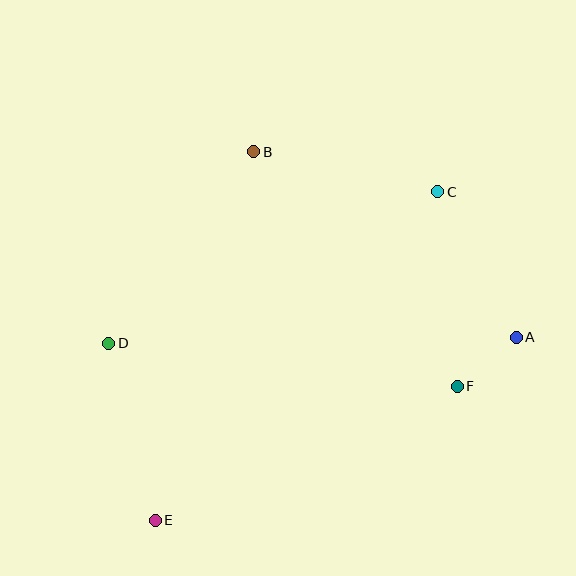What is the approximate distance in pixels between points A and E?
The distance between A and E is approximately 405 pixels.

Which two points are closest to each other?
Points A and F are closest to each other.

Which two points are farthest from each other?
Points C and E are farthest from each other.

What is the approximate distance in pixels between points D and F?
The distance between D and F is approximately 351 pixels.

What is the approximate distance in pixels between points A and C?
The distance between A and C is approximately 166 pixels.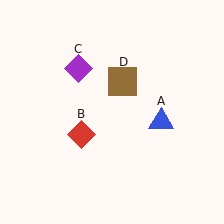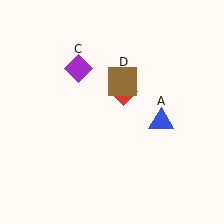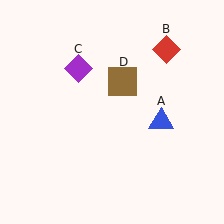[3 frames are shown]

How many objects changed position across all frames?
1 object changed position: red diamond (object B).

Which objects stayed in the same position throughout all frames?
Blue triangle (object A) and purple diamond (object C) and brown square (object D) remained stationary.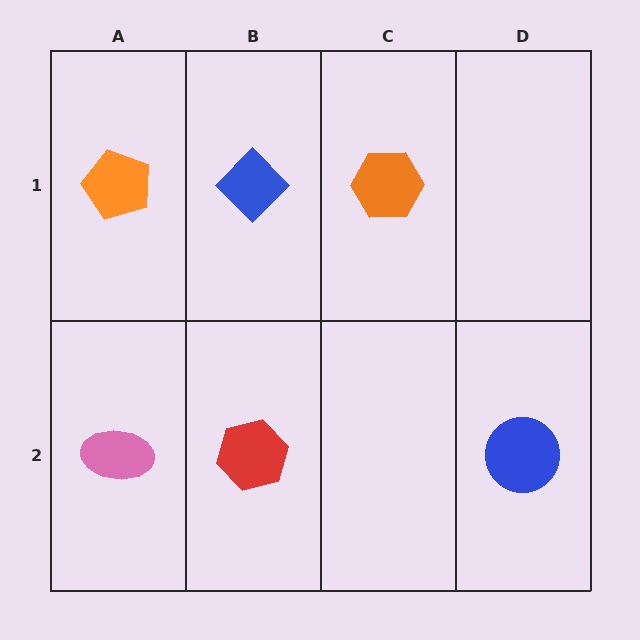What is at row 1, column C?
An orange hexagon.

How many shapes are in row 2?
3 shapes.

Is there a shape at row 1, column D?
No, that cell is empty.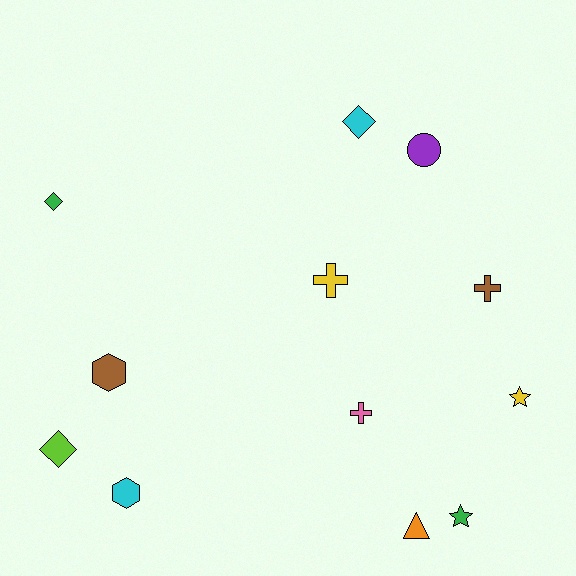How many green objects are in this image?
There are 2 green objects.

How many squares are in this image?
There are no squares.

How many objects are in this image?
There are 12 objects.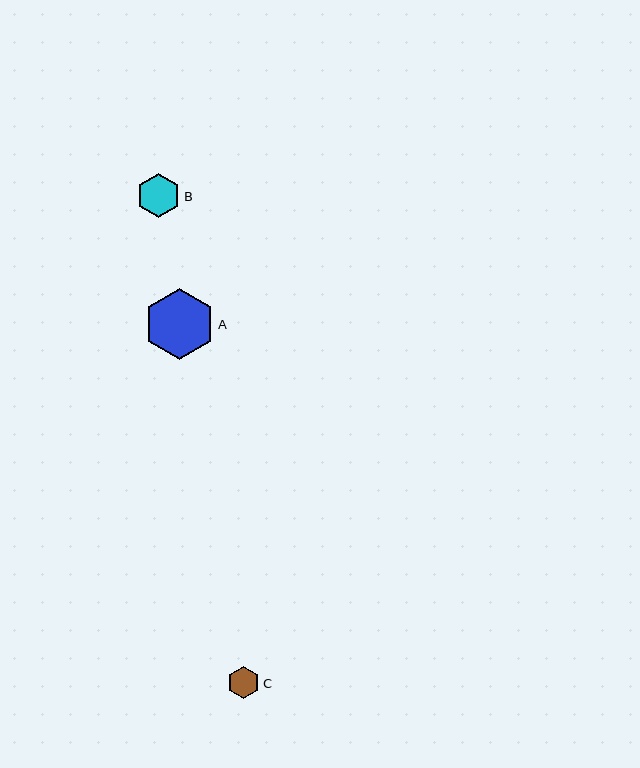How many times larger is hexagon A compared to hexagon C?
Hexagon A is approximately 2.2 times the size of hexagon C.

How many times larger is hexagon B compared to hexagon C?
Hexagon B is approximately 1.4 times the size of hexagon C.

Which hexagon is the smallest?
Hexagon C is the smallest with a size of approximately 33 pixels.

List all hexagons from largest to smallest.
From largest to smallest: A, B, C.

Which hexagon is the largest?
Hexagon A is the largest with a size of approximately 71 pixels.